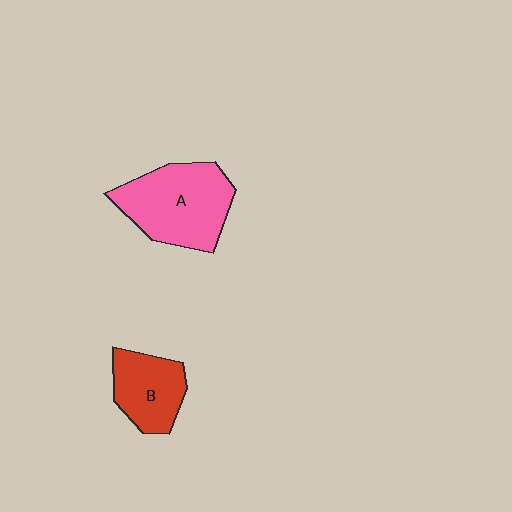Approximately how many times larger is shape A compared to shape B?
Approximately 1.6 times.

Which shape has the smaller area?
Shape B (red).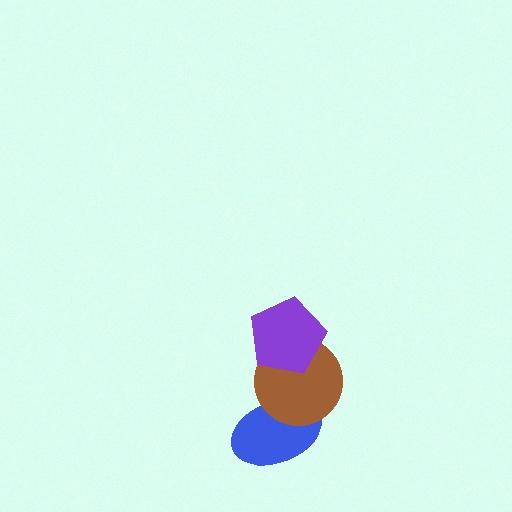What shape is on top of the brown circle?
The purple pentagon is on top of the brown circle.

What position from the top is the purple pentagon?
The purple pentagon is 1st from the top.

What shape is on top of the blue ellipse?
The brown circle is on top of the blue ellipse.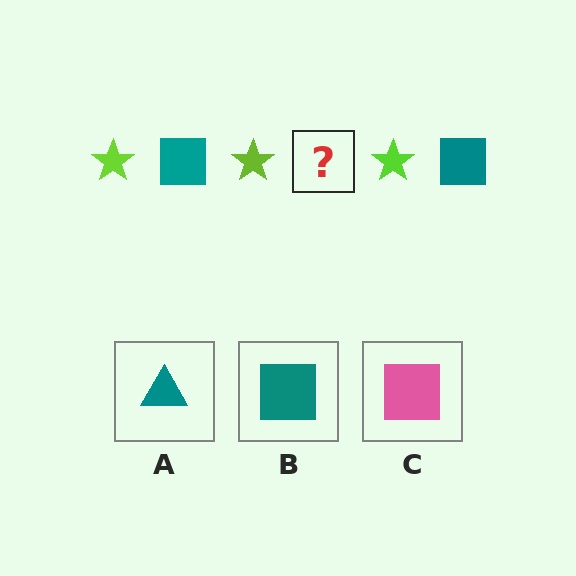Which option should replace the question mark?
Option B.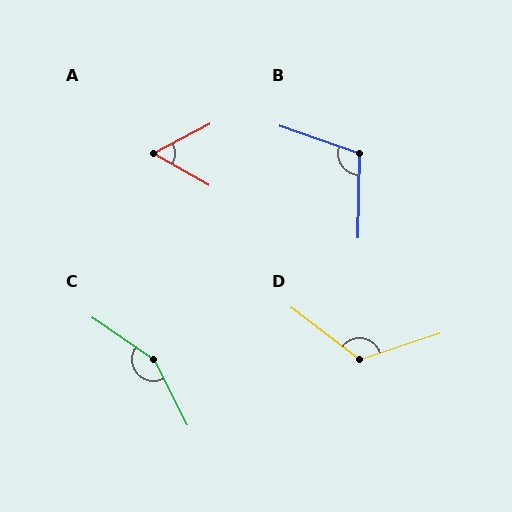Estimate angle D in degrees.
Approximately 124 degrees.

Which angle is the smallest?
A, at approximately 57 degrees.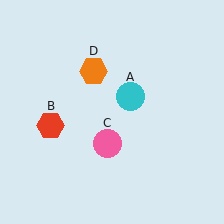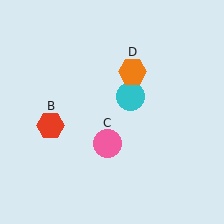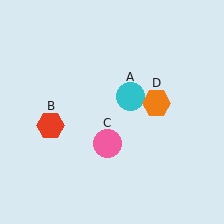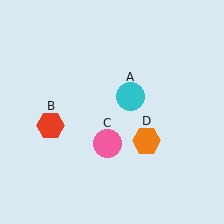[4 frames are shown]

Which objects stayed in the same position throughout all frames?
Cyan circle (object A) and red hexagon (object B) and pink circle (object C) remained stationary.